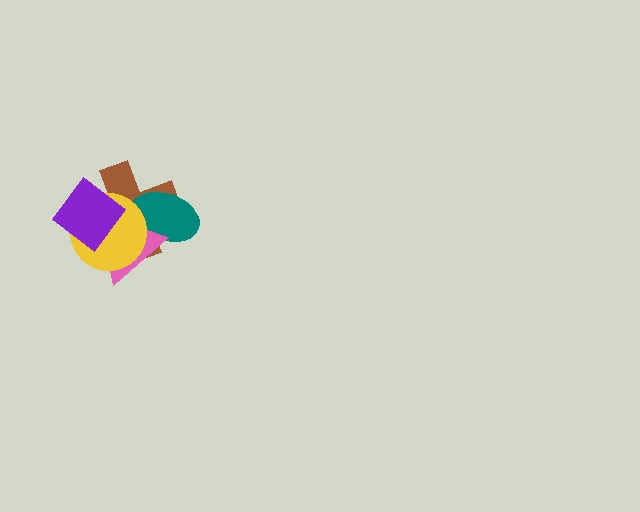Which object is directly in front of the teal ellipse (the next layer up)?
The pink triangle is directly in front of the teal ellipse.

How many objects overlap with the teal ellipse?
3 objects overlap with the teal ellipse.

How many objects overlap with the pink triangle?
4 objects overlap with the pink triangle.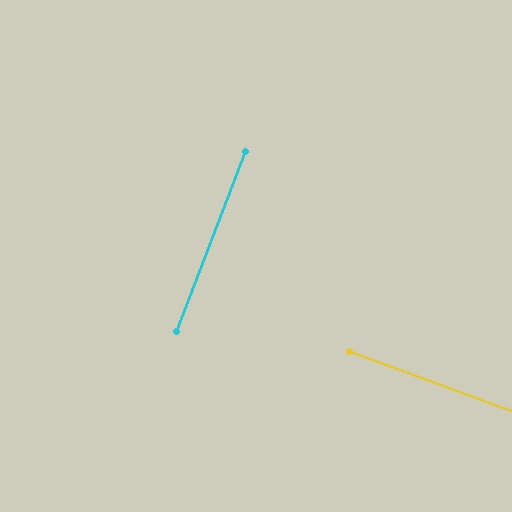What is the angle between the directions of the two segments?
Approximately 89 degrees.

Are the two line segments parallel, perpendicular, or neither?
Perpendicular — they meet at approximately 89°.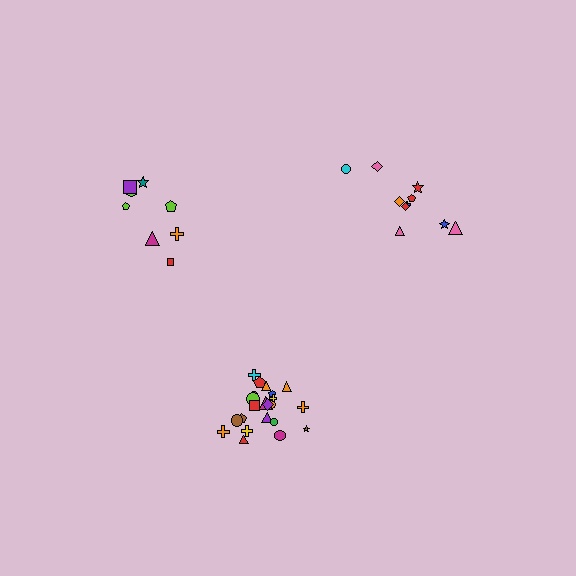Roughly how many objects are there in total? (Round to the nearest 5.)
Roughly 40 objects in total.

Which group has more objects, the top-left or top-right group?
The top-right group.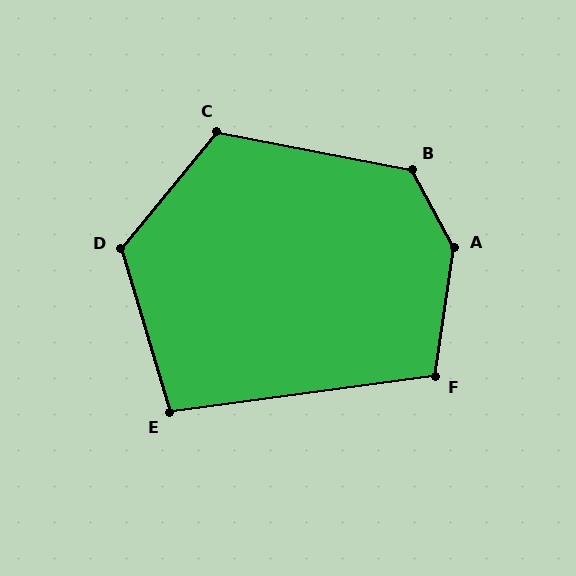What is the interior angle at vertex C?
Approximately 118 degrees (obtuse).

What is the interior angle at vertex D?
Approximately 124 degrees (obtuse).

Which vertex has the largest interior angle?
A, at approximately 143 degrees.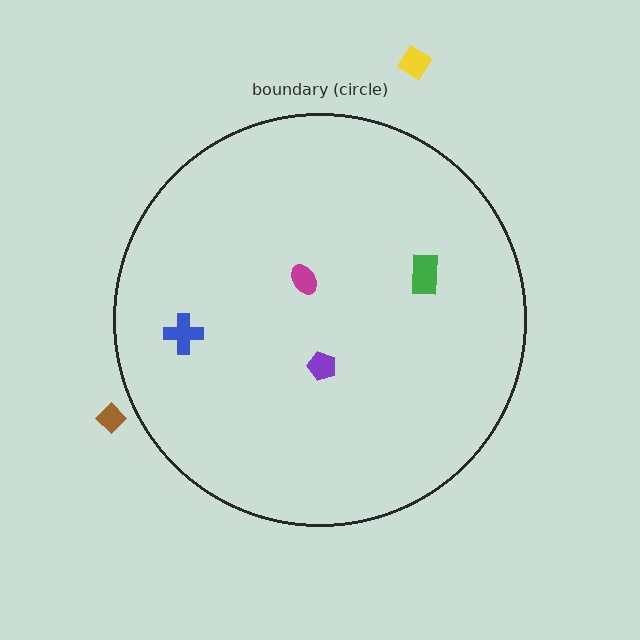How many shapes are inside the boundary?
4 inside, 2 outside.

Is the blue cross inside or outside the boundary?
Inside.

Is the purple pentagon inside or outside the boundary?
Inside.